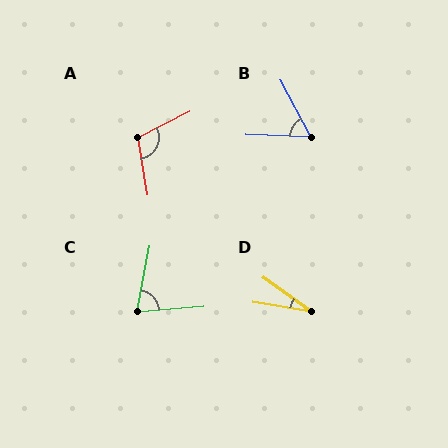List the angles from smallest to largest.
D (26°), B (60°), C (75°), A (107°).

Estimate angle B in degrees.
Approximately 60 degrees.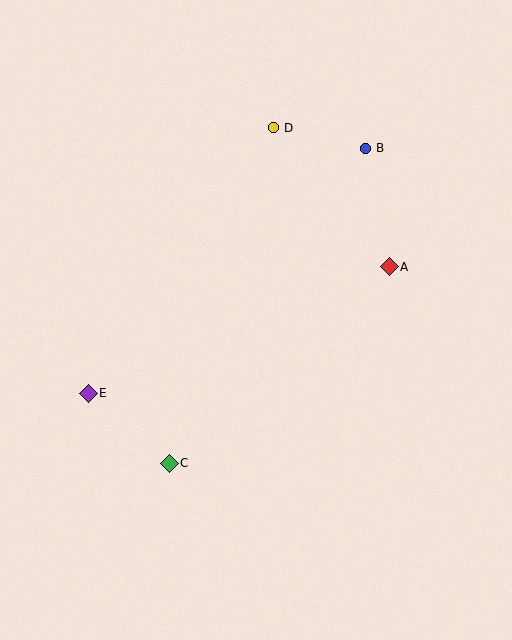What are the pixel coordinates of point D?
Point D is at (273, 128).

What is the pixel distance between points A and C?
The distance between A and C is 295 pixels.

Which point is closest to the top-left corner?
Point D is closest to the top-left corner.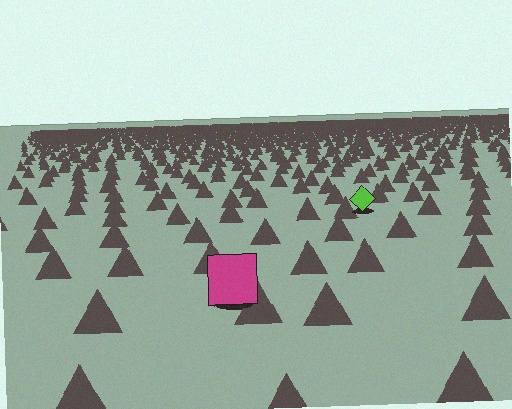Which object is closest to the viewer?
The magenta square is closest. The texture marks near it are larger and more spread out.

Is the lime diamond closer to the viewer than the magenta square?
No. The magenta square is closer — you can tell from the texture gradient: the ground texture is coarser near it.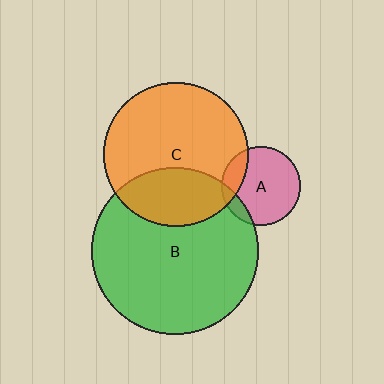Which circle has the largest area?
Circle B (green).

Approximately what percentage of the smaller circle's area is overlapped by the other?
Approximately 10%.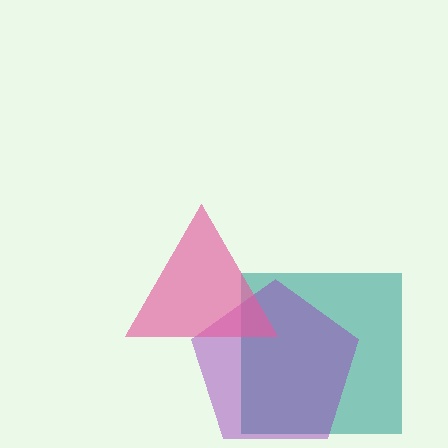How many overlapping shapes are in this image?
There are 3 overlapping shapes in the image.